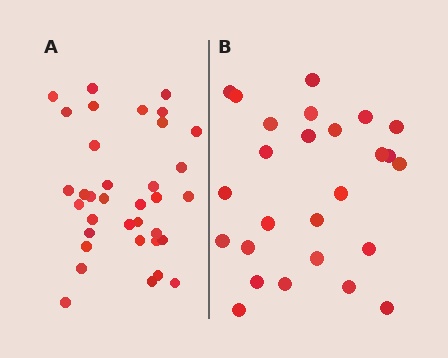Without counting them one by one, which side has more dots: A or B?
Region A (the left region) has more dots.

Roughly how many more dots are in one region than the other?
Region A has roughly 8 or so more dots than region B.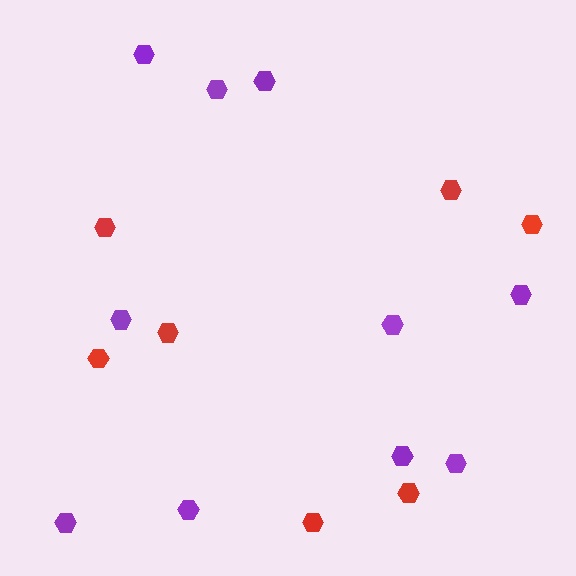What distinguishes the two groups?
There are 2 groups: one group of red hexagons (7) and one group of purple hexagons (10).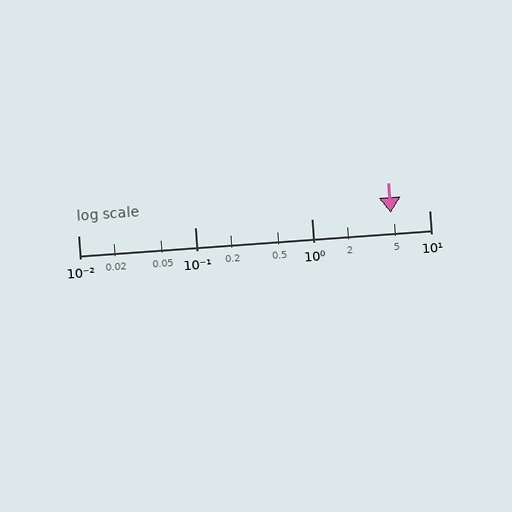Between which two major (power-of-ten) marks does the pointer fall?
The pointer is between 1 and 10.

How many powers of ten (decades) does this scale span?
The scale spans 3 decades, from 0.01 to 10.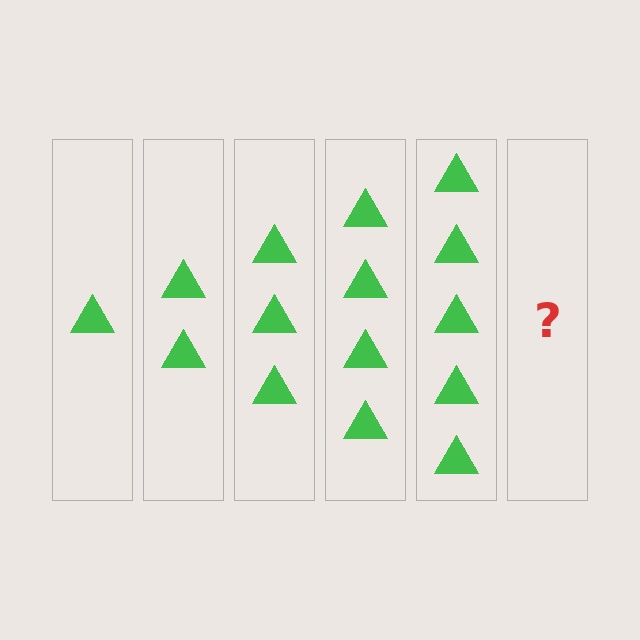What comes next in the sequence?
The next element should be 6 triangles.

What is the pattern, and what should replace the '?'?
The pattern is that each step adds one more triangle. The '?' should be 6 triangles.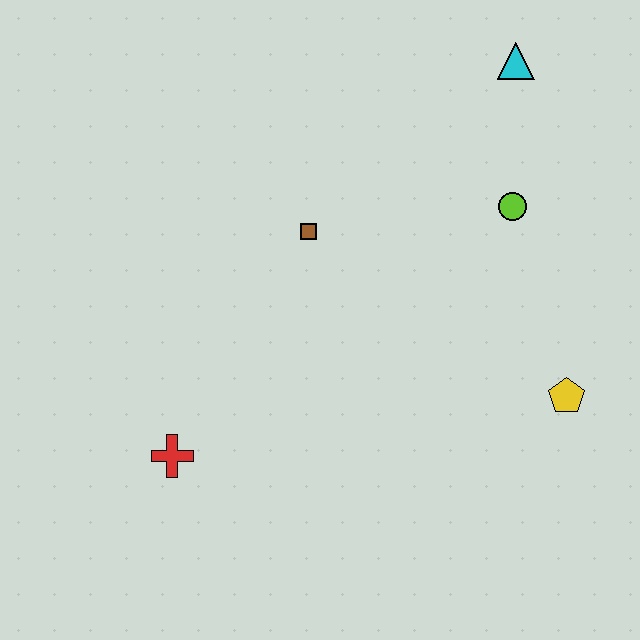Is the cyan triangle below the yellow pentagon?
No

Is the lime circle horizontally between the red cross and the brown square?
No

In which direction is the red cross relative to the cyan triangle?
The red cross is below the cyan triangle.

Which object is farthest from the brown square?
The yellow pentagon is farthest from the brown square.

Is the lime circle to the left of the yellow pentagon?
Yes